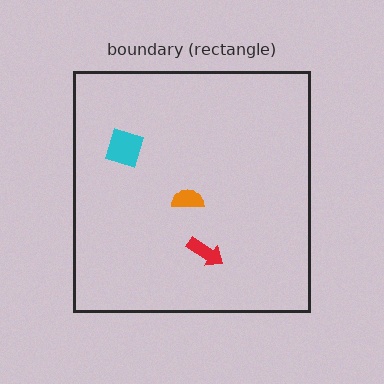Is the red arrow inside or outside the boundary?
Inside.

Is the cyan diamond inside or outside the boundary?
Inside.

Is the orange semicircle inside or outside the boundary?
Inside.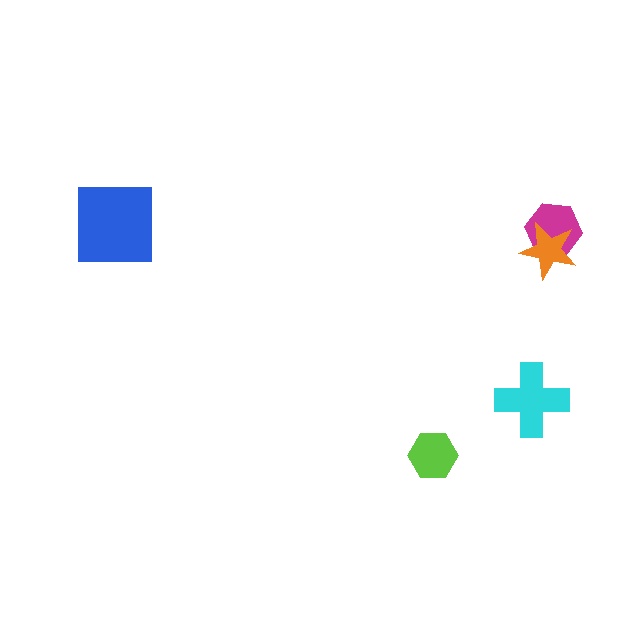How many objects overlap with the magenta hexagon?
1 object overlaps with the magenta hexagon.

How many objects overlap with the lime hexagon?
0 objects overlap with the lime hexagon.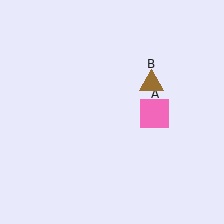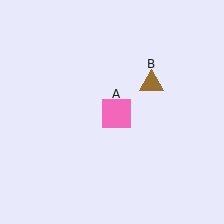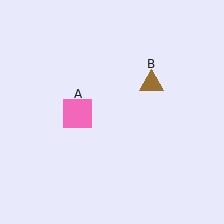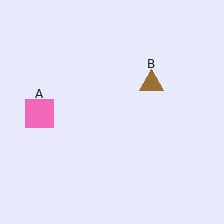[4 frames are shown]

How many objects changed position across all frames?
1 object changed position: pink square (object A).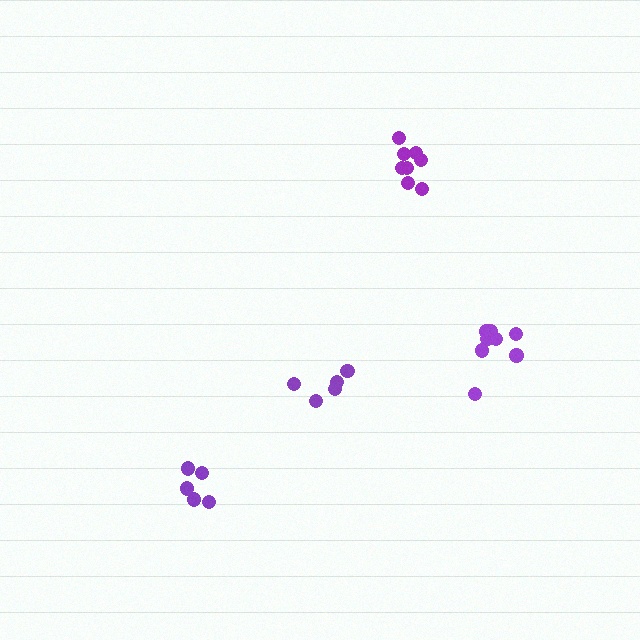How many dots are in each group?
Group 1: 8 dots, Group 2: 5 dots, Group 3: 5 dots, Group 4: 8 dots (26 total).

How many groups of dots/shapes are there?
There are 4 groups.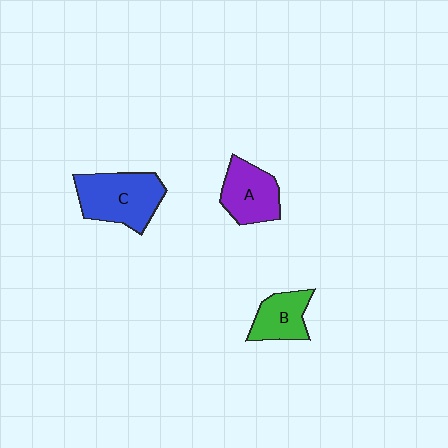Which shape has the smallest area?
Shape B (green).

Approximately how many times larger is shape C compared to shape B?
Approximately 1.7 times.